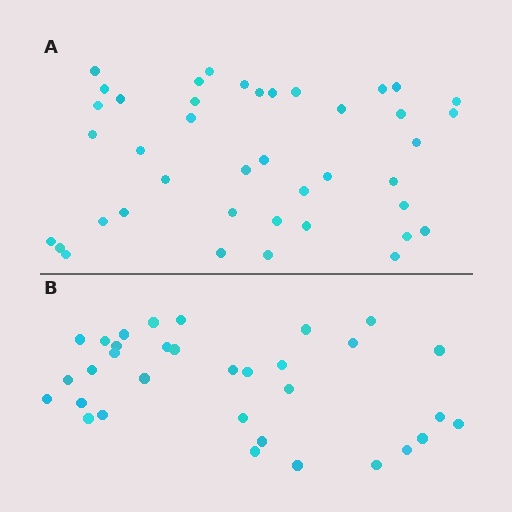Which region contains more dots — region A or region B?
Region A (the top region) has more dots.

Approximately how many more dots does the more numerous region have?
Region A has roughly 8 or so more dots than region B.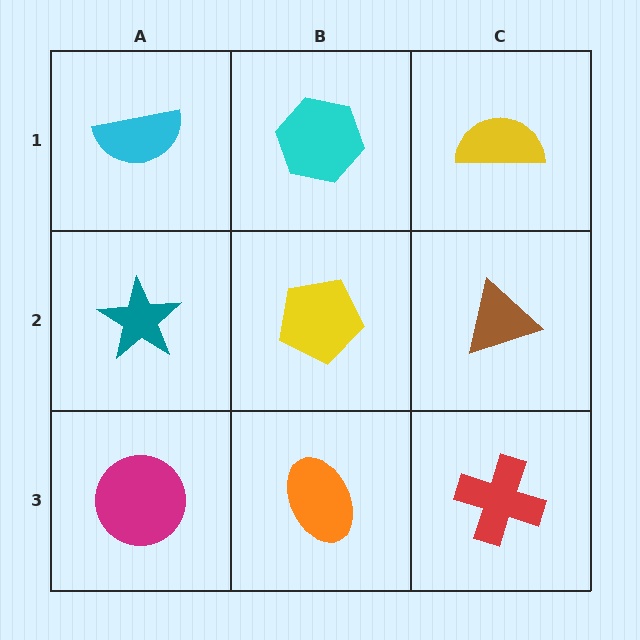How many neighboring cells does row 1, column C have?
2.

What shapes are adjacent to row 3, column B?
A yellow pentagon (row 2, column B), a magenta circle (row 3, column A), a red cross (row 3, column C).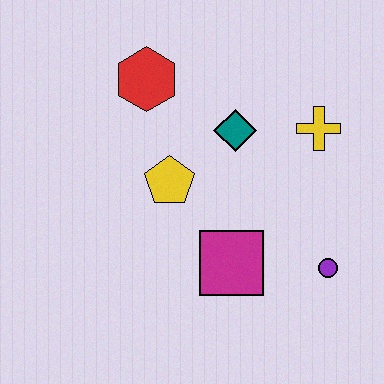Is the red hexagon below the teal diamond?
No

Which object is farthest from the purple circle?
The red hexagon is farthest from the purple circle.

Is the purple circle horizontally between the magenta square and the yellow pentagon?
No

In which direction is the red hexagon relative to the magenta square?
The red hexagon is above the magenta square.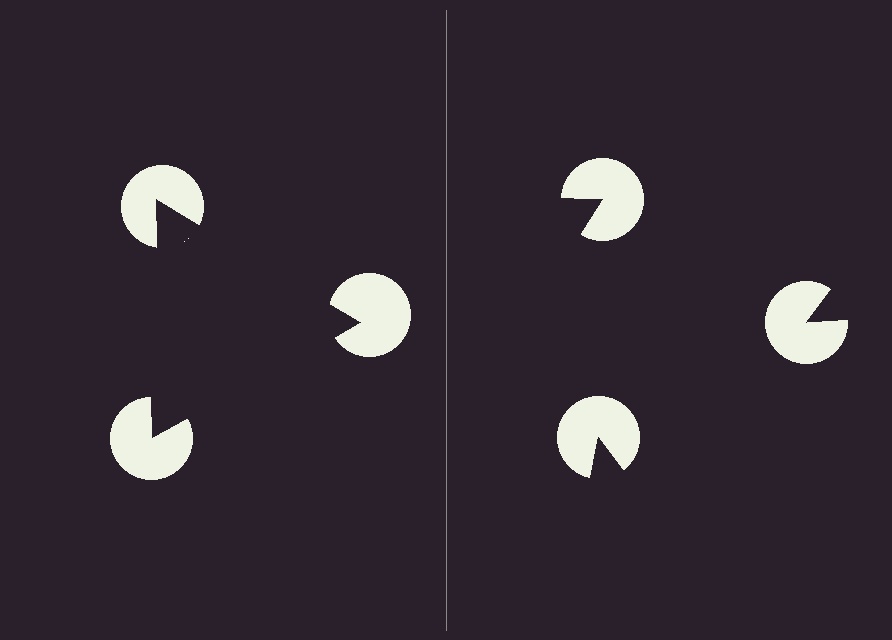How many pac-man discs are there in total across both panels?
6 — 3 on each side.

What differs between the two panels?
The pac-man discs are positioned identically on both sides; only the wedge orientations differ. On the left they align to a triangle; on the right they are misaligned.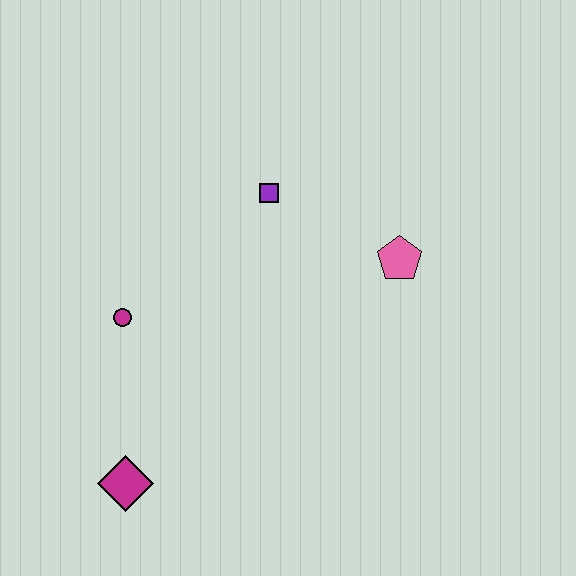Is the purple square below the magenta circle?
No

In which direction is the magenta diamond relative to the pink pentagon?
The magenta diamond is to the left of the pink pentagon.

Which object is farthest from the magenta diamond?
The pink pentagon is farthest from the magenta diamond.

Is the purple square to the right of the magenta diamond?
Yes